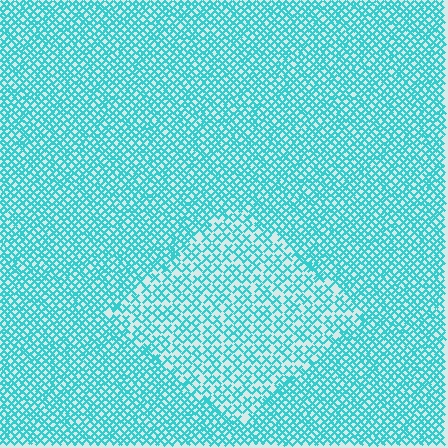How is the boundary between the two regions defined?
The boundary is defined by a change in element density (approximately 1.8x ratio). All elements are the same color, size, and shape.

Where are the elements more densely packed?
The elements are more densely packed outside the diamond boundary.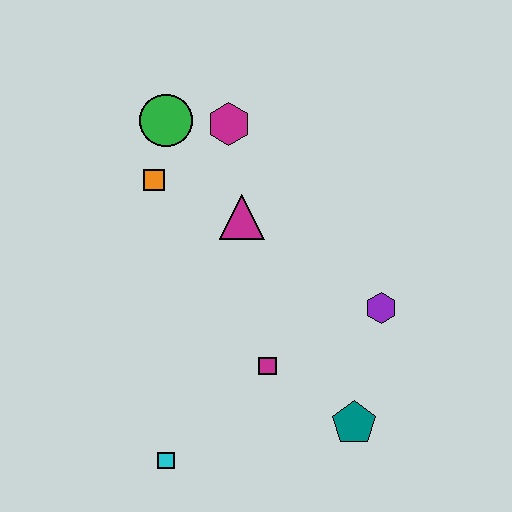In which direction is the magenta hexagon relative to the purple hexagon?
The magenta hexagon is above the purple hexagon.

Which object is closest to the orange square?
The green circle is closest to the orange square.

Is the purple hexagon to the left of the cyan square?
No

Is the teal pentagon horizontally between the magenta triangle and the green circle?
No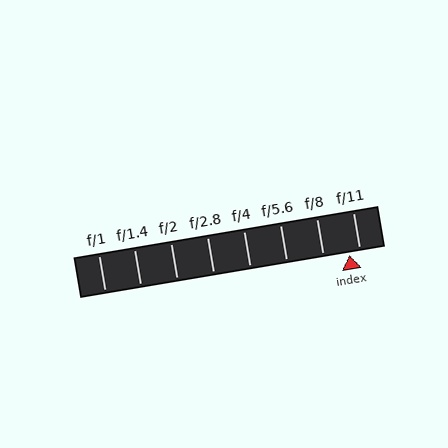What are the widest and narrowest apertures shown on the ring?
The widest aperture shown is f/1 and the narrowest is f/11.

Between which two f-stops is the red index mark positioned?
The index mark is between f/8 and f/11.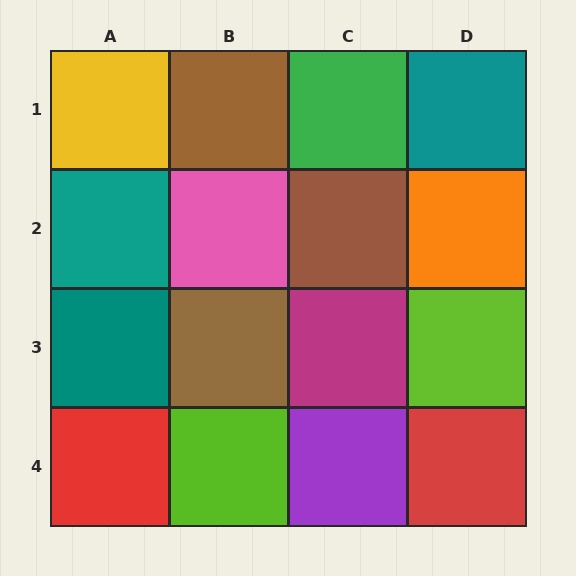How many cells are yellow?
1 cell is yellow.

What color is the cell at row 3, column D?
Lime.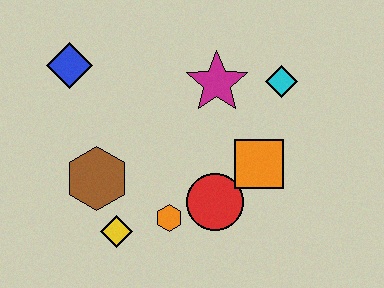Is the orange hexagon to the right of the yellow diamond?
Yes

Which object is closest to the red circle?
The orange hexagon is closest to the red circle.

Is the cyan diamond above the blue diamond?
No